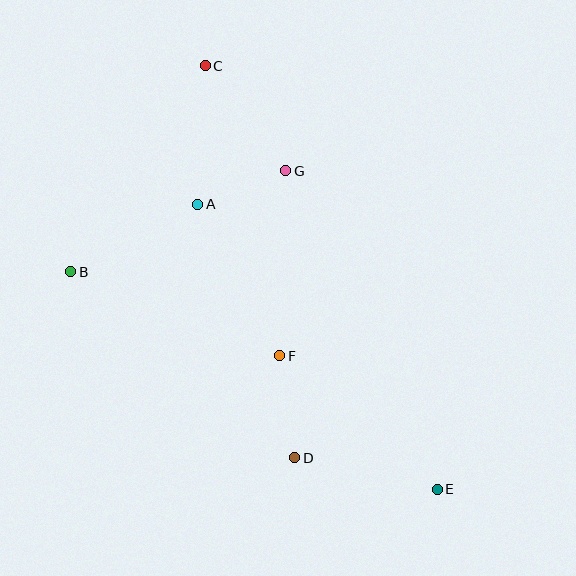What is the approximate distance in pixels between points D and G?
The distance between D and G is approximately 287 pixels.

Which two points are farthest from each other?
Points C and E are farthest from each other.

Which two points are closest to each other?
Points A and G are closest to each other.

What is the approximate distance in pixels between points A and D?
The distance between A and D is approximately 272 pixels.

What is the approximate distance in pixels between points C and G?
The distance between C and G is approximately 132 pixels.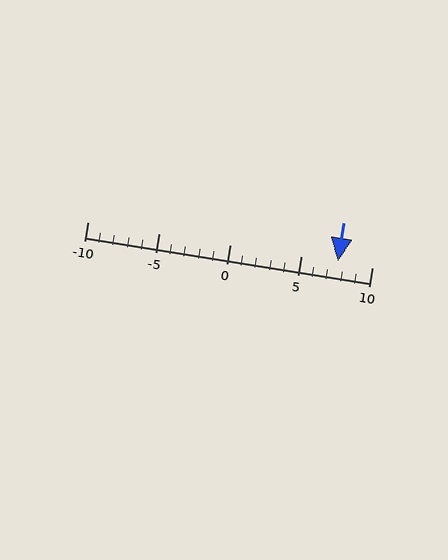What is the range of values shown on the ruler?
The ruler shows values from -10 to 10.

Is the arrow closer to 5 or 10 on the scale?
The arrow is closer to 10.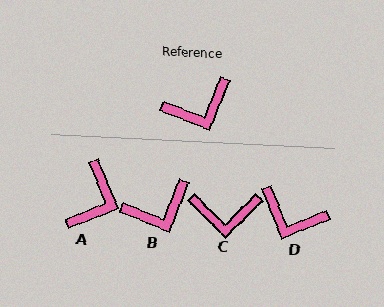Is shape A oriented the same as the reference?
No, it is off by about 44 degrees.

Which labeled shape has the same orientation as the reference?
B.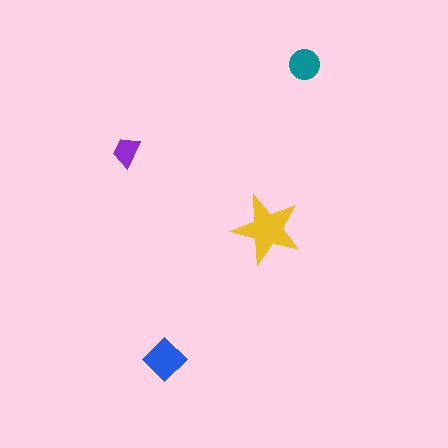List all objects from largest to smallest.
The yellow star, the blue diamond, the teal circle, the purple trapezoid.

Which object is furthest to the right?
The teal circle is rightmost.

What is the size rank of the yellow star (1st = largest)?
1st.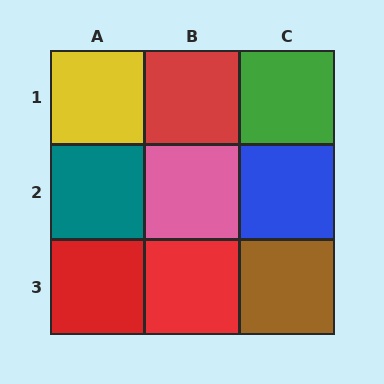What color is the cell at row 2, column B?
Pink.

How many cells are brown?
1 cell is brown.